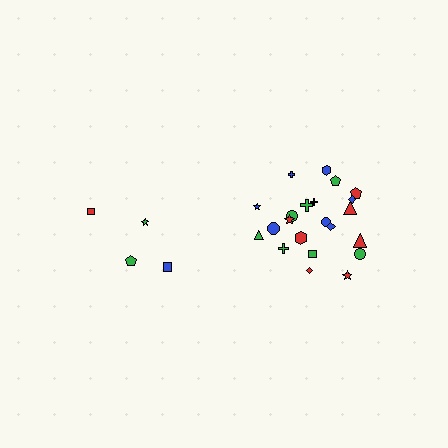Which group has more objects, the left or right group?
The right group.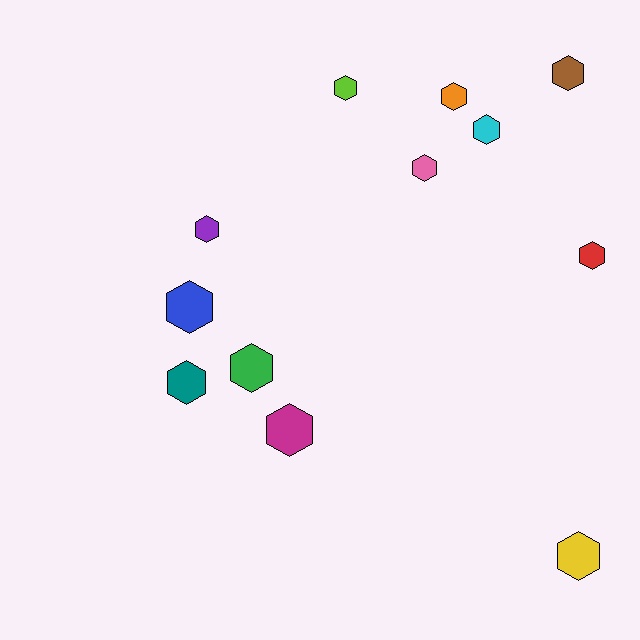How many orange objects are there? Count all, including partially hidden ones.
There is 1 orange object.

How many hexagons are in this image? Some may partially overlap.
There are 12 hexagons.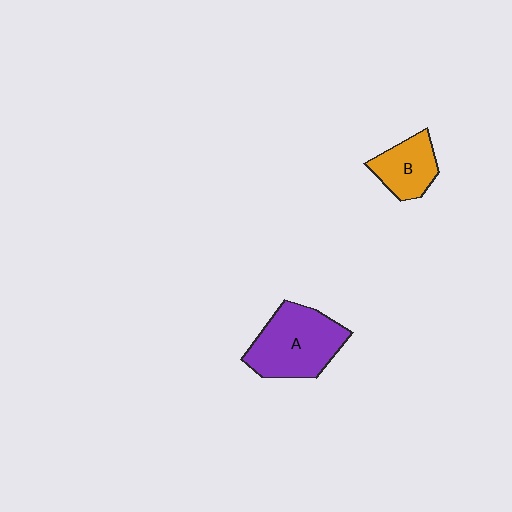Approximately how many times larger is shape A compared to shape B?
Approximately 1.8 times.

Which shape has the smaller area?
Shape B (orange).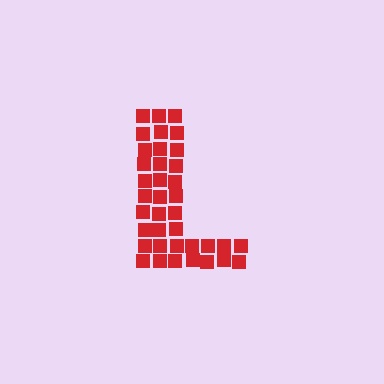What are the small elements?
The small elements are squares.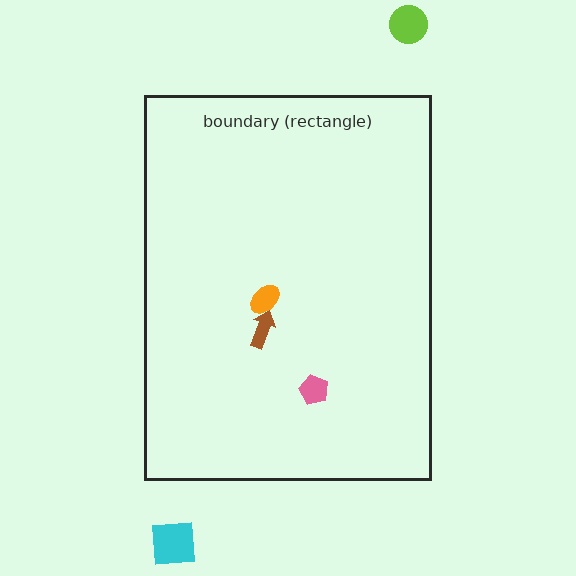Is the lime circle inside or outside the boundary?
Outside.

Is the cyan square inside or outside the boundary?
Outside.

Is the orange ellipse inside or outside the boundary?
Inside.